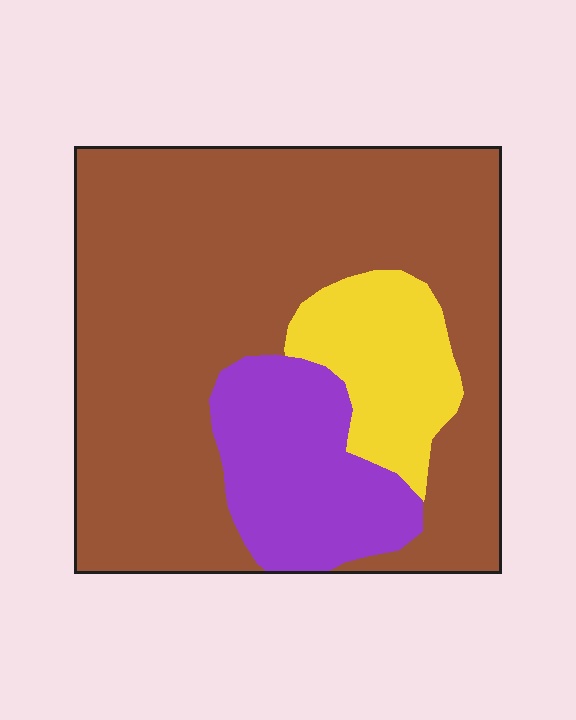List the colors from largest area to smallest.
From largest to smallest: brown, purple, yellow.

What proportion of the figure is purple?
Purple takes up between a sixth and a third of the figure.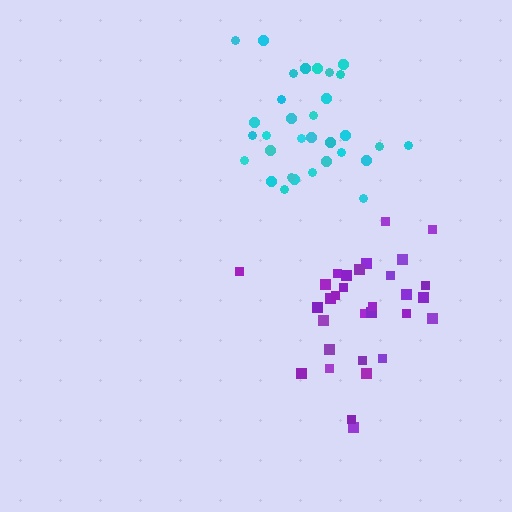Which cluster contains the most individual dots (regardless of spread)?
Cyan (32).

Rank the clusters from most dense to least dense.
cyan, purple.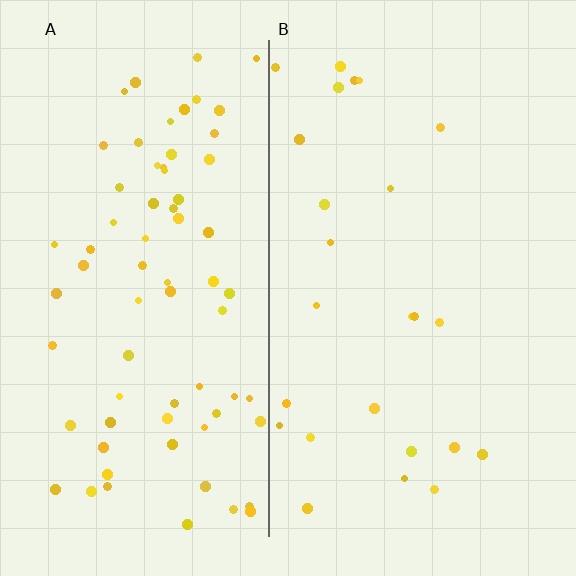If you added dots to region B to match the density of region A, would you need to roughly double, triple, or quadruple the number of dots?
Approximately triple.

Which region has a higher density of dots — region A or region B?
A (the left).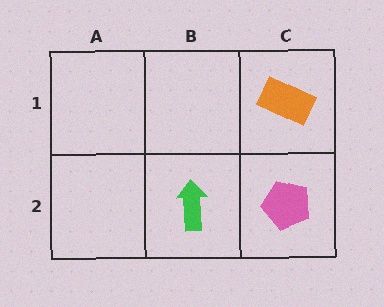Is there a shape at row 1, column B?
No, that cell is empty.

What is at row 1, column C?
An orange rectangle.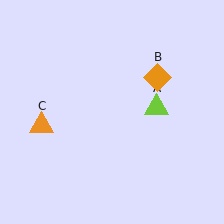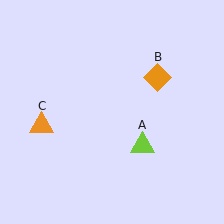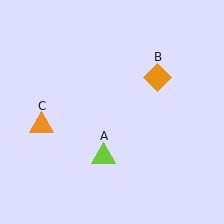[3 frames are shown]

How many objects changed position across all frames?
1 object changed position: lime triangle (object A).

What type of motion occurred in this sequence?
The lime triangle (object A) rotated clockwise around the center of the scene.